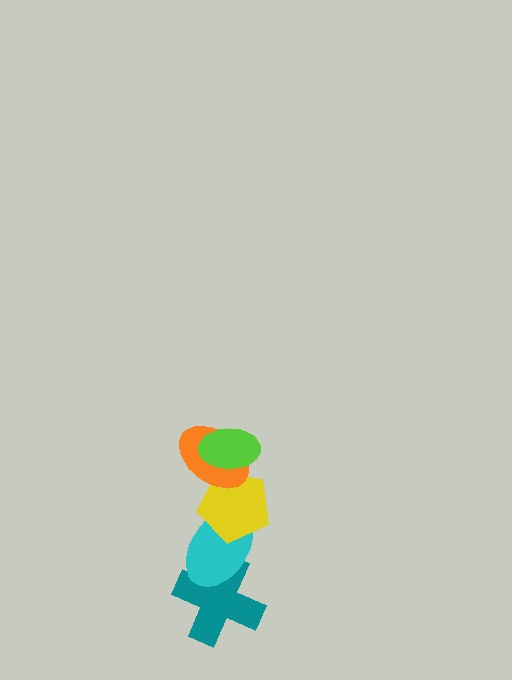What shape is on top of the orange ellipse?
The lime ellipse is on top of the orange ellipse.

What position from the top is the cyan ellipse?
The cyan ellipse is 4th from the top.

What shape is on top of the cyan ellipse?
The yellow pentagon is on top of the cyan ellipse.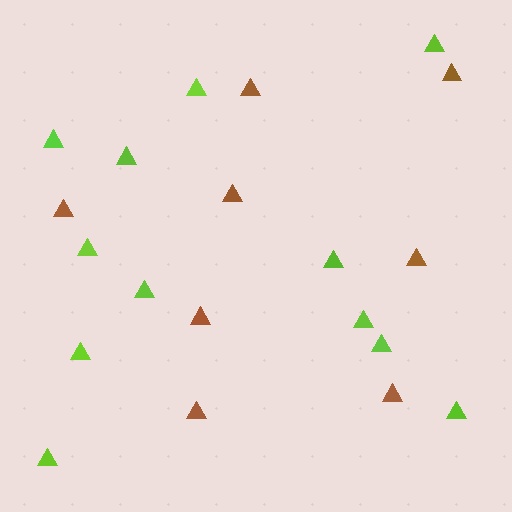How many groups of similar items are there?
There are 2 groups: one group of lime triangles (12) and one group of brown triangles (8).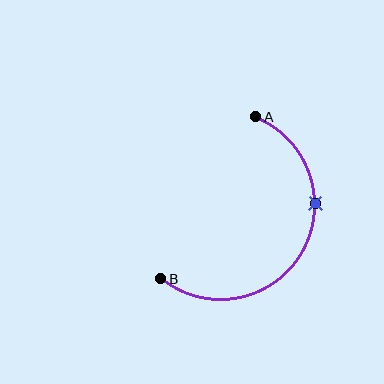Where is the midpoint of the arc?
The arc midpoint is the point on the curve farthest from the straight line joining A and B. It sits to the right of that line.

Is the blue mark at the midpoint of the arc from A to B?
No. The blue mark lies on the arc but is closer to endpoint A. The arc midpoint would be at the point on the curve equidistant along the arc from both A and B.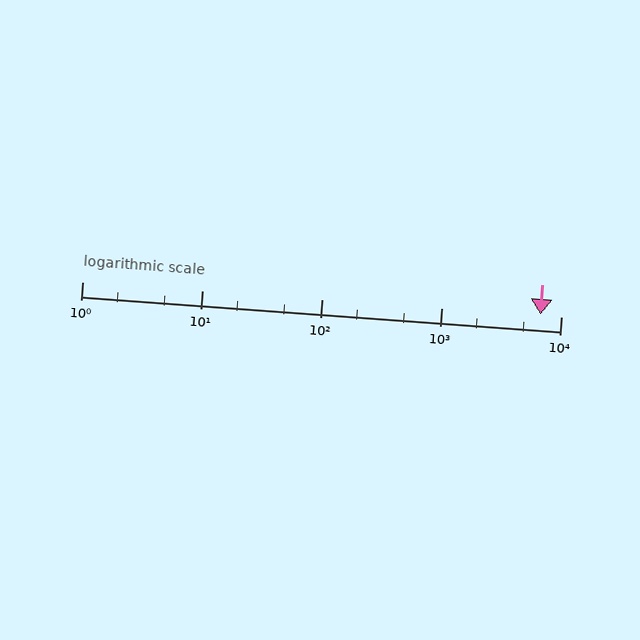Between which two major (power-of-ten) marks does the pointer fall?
The pointer is between 1000 and 10000.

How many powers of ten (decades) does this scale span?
The scale spans 4 decades, from 1 to 10000.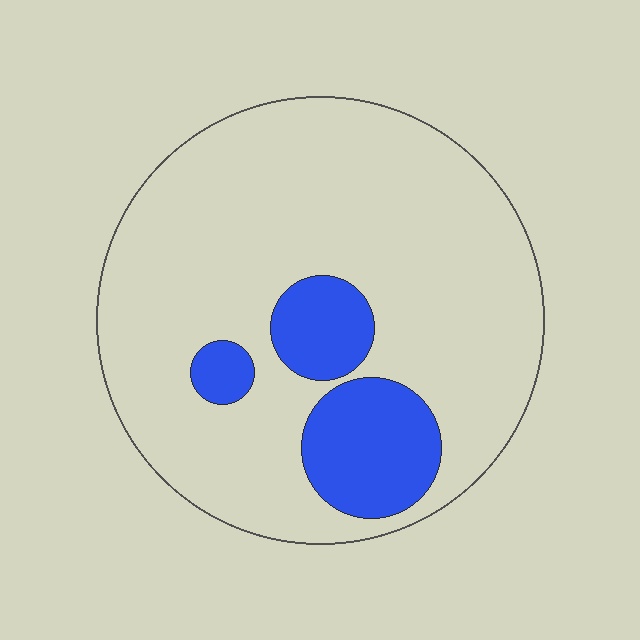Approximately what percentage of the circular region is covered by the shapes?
Approximately 20%.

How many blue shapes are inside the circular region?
3.